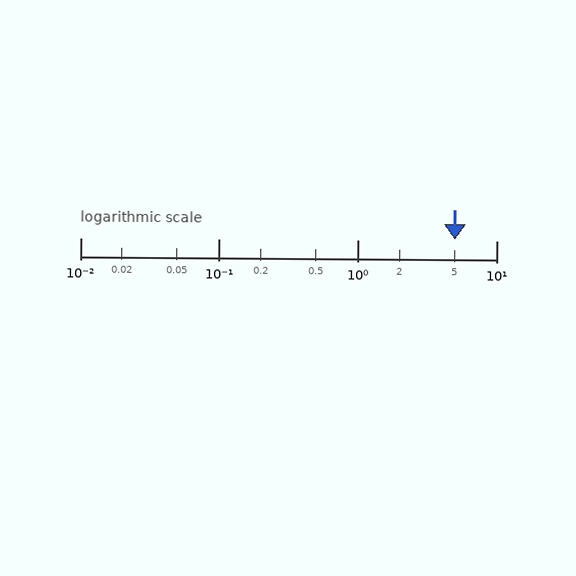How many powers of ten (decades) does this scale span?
The scale spans 3 decades, from 0.01 to 10.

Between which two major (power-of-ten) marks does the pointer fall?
The pointer is between 1 and 10.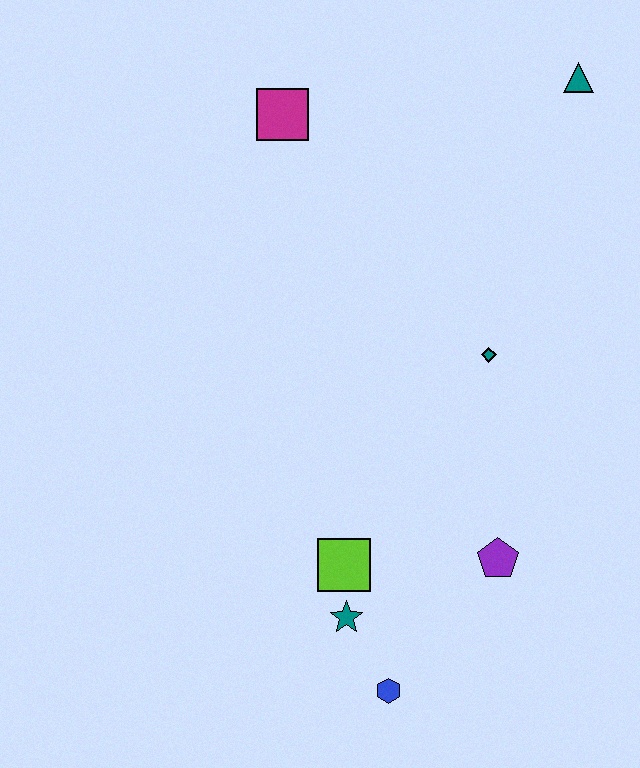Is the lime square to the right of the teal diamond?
No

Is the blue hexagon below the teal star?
Yes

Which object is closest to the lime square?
The teal star is closest to the lime square.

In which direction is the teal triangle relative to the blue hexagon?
The teal triangle is above the blue hexagon.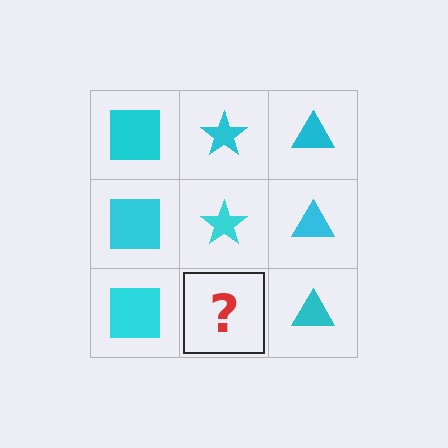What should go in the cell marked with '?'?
The missing cell should contain a cyan star.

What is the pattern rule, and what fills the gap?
The rule is that each column has a consistent shape. The gap should be filled with a cyan star.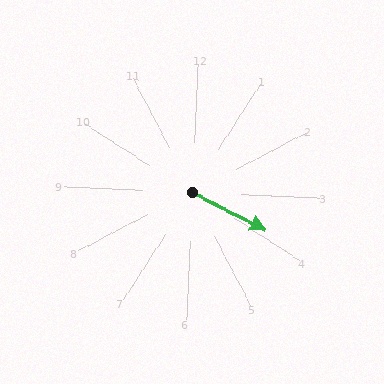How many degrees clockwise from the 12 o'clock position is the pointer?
Approximately 115 degrees.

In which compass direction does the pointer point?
Southeast.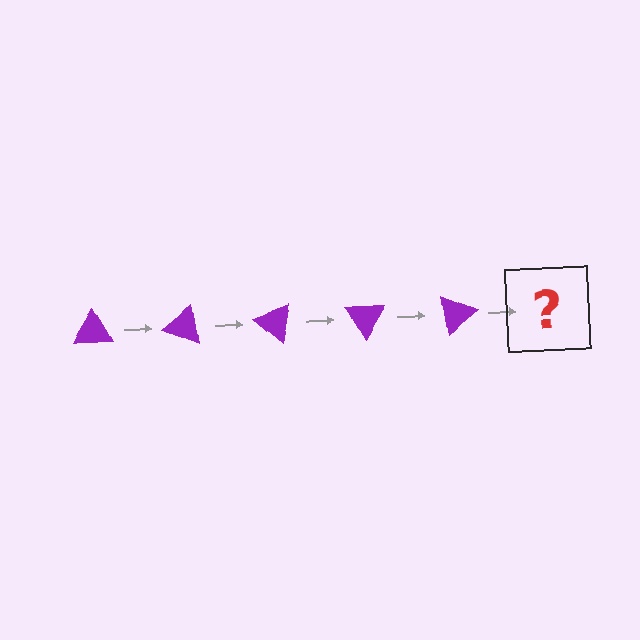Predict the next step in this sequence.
The next step is a purple triangle rotated 100 degrees.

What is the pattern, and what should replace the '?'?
The pattern is that the triangle rotates 20 degrees each step. The '?' should be a purple triangle rotated 100 degrees.